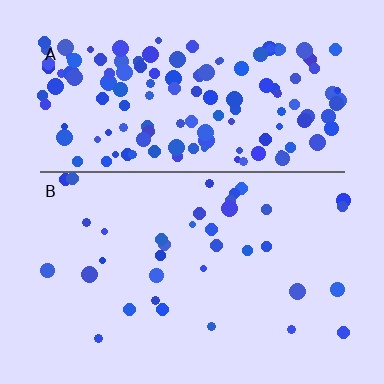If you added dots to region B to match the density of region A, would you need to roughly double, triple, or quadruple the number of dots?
Approximately quadruple.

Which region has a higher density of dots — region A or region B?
A (the top).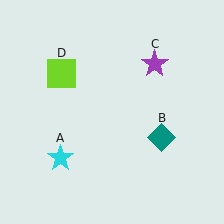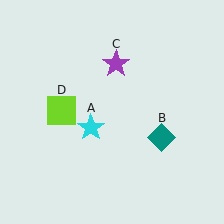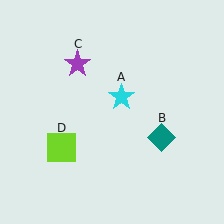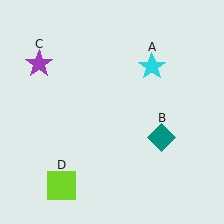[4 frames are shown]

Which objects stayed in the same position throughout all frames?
Teal diamond (object B) remained stationary.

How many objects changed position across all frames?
3 objects changed position: cyan star (object A), purple star (object C), lime square (object D).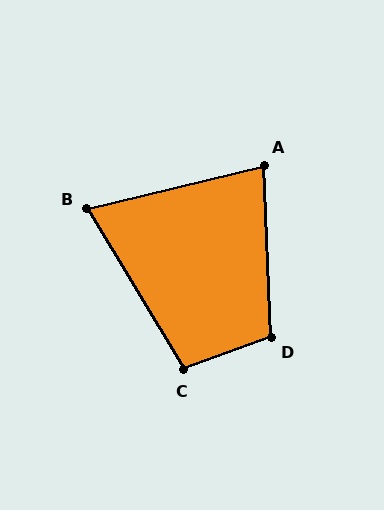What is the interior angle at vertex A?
Approximately 79 degrees (acute).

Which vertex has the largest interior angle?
D, at approximately 107 degrees.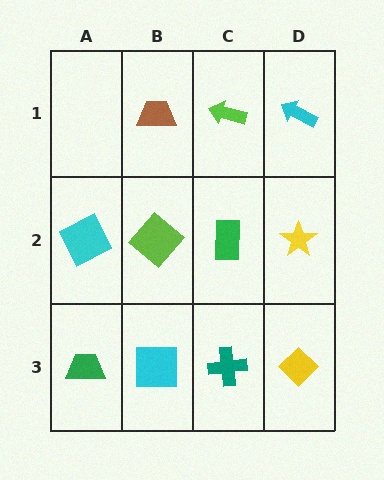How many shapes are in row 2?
4 shapes.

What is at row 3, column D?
A yellow diamond.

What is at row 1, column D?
A cyan arrow.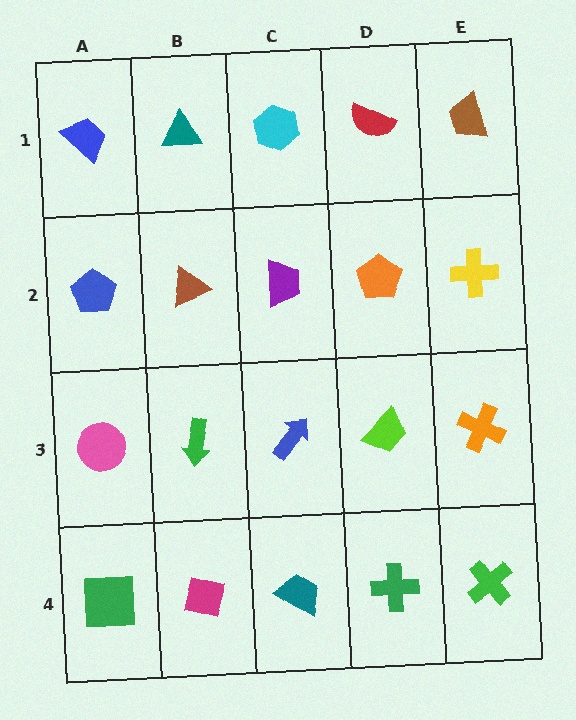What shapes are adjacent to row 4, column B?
A green arrow (row 3, column B), a green square (row 4, column A), a teal trapezoid (row 4, column C).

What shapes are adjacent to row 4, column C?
A blue arrow (row 3, column C), a magenta square (row 4, column B), a green cross (row 4, column D).